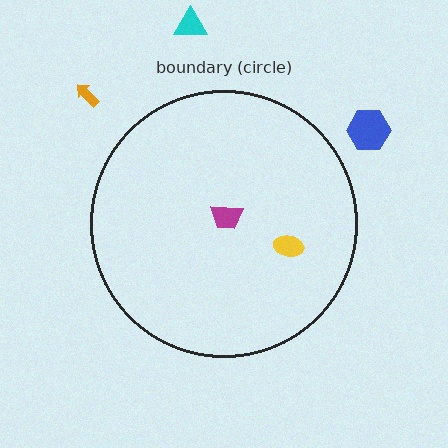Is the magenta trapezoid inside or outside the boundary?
Inside.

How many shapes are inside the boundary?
2 inside, 3 outside.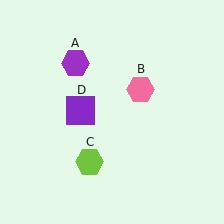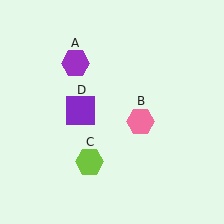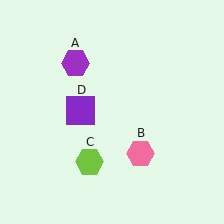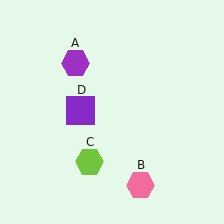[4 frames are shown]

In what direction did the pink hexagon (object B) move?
The pink hexagon (object B) moved down.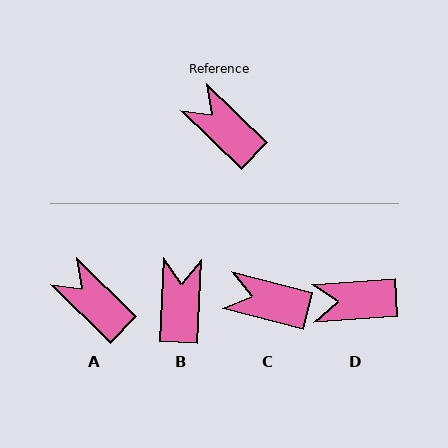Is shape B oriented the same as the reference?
No, it is off by about 49 degrees.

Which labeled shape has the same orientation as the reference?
A.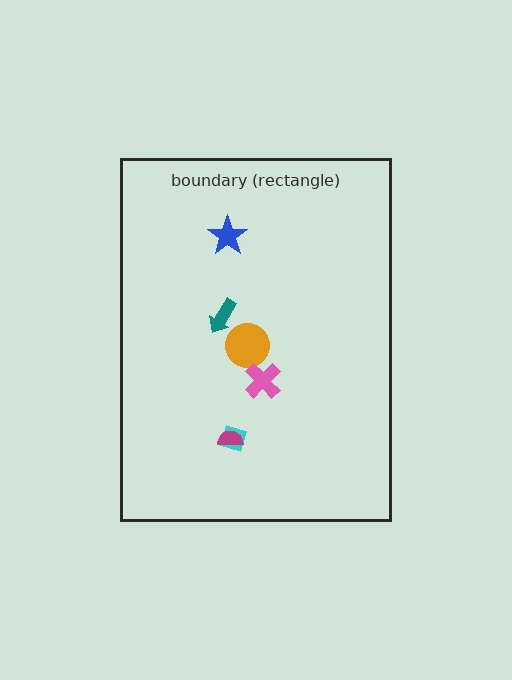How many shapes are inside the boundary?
6 inside, 0 outside.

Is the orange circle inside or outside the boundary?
Inside.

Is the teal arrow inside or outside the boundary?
Inside.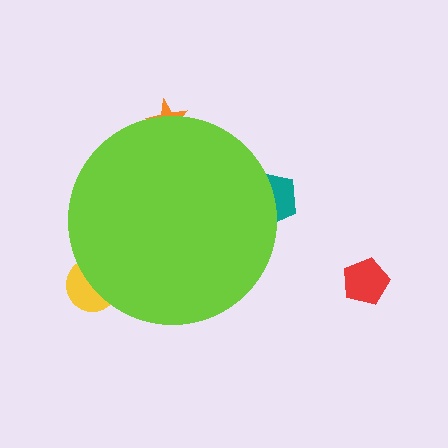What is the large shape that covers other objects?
A lime circle.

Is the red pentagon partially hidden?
No, the red pentagon is fully visible.